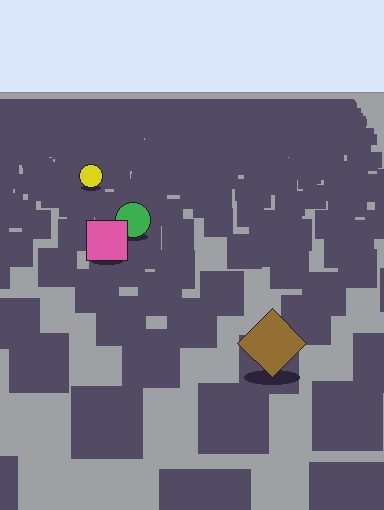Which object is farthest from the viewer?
The yellow circle is farthest from the viewer. It appears smaller and the ground texture around it is denser.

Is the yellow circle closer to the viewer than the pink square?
No. The pink square is closer — you can tell from the texture gradient: the ground texture is coarser near it.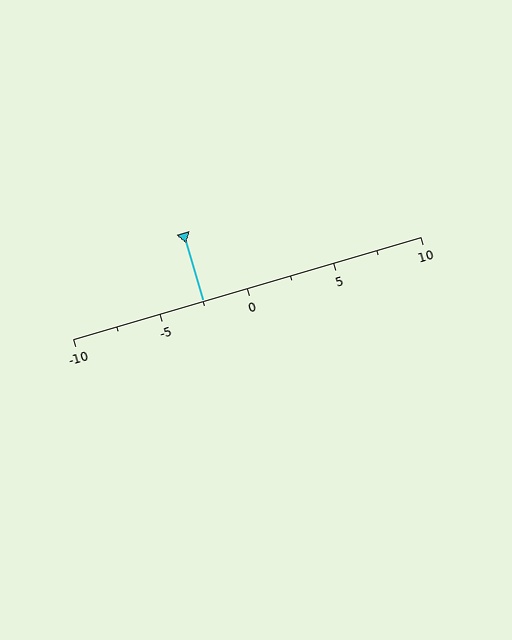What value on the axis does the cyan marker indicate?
The marker indicates approximately -2.5.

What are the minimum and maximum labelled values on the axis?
The axis runs from -10 to 10.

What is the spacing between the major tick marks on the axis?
The major ticks are spaced 5 apart.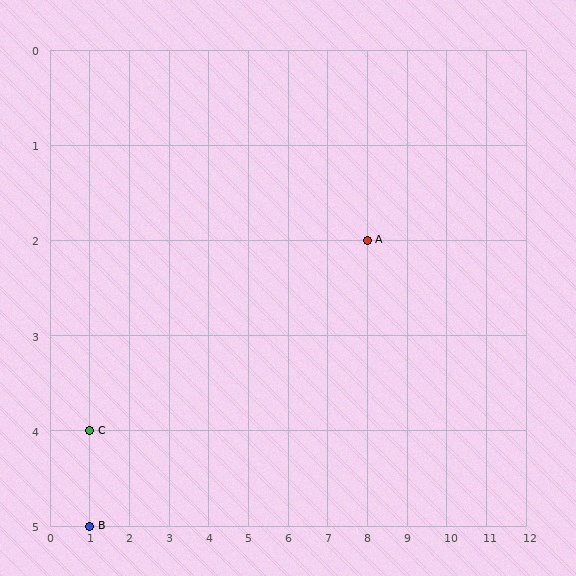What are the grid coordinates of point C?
Point C is at grid coordinates (1, 4).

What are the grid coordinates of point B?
Point B is at grid coordinates (1, 5).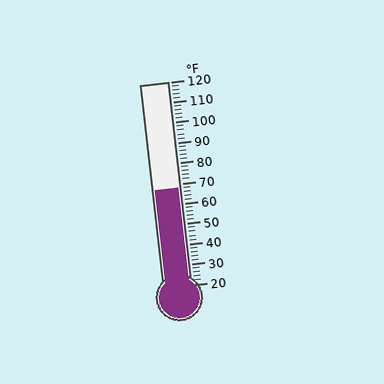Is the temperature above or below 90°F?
The temperature is below 90°F.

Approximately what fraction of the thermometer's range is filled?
The thermometer is filled to approximately 50% of its range.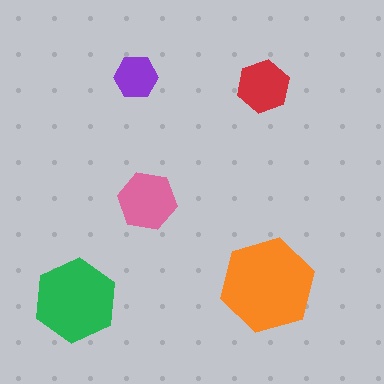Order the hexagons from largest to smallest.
the orange one, the green one, the pink one, the red one, the purple one.